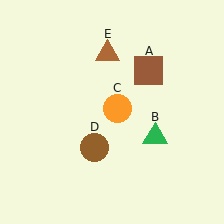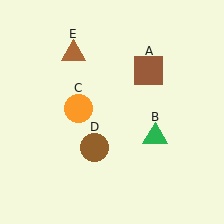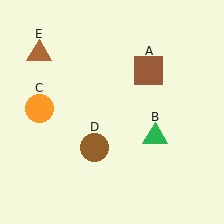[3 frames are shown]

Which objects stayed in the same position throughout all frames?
Brown square (object A) and green triangle (object B) and brown circle (object D) remained stationary.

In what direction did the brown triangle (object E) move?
The brown triangle (object E) moved left.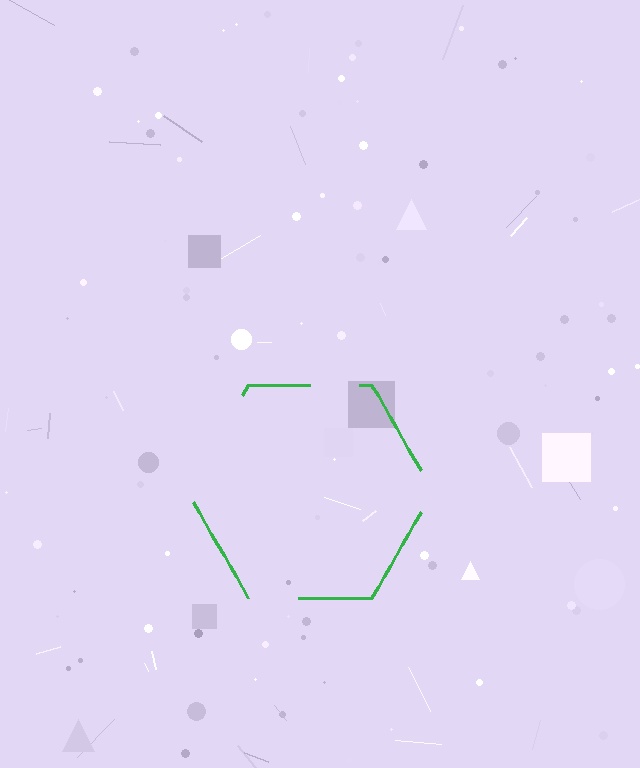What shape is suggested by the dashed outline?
The dashed outline suggests a hexagon.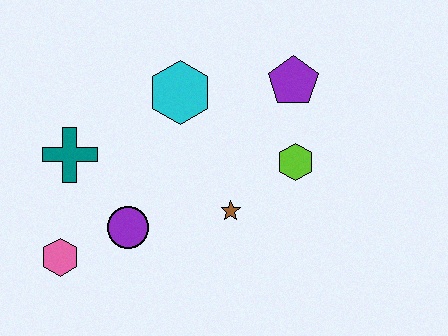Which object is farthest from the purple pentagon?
The pink hexagon is farthest from the purple pentagon.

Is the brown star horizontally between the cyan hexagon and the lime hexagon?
Yes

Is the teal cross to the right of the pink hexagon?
Yes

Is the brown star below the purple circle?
No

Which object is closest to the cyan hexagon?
The purple pentagon is closest to the cyan hexagon.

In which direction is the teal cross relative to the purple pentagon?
The teal cross is to the left of the purple pentagon.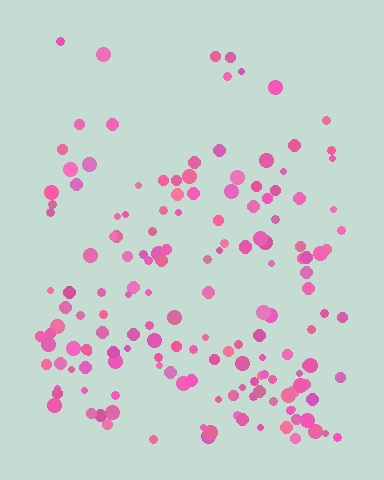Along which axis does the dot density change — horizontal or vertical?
Vertical.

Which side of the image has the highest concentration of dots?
The bottom.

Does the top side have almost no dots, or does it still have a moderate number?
Still a moderate number, just noticeably fewer than the bottom.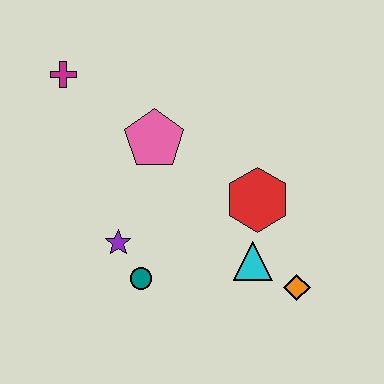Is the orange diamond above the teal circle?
No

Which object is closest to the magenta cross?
The pink pentagon is closest to the magenta cross.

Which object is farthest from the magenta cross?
The orange diamond is farthest from the magenta cross.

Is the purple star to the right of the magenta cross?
Yes